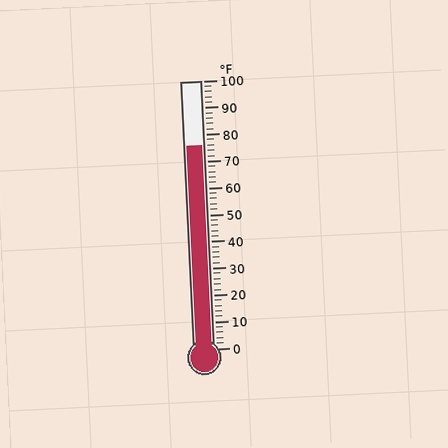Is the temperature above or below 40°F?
The temperature is above 40°F.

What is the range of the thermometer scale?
The thermometer scale ranges from 0°F to 100°F.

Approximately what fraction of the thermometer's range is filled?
The thermometer is filled to approximately 75% of its range.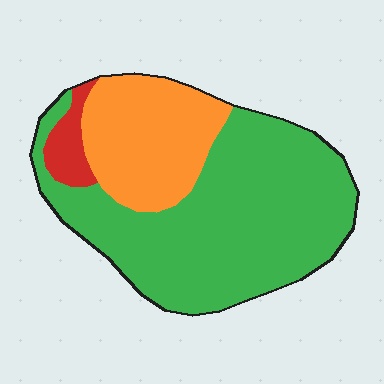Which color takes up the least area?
Red, at roughly 5%.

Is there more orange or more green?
Green.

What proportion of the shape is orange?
Orange takes up between a quarter and a half of the shape.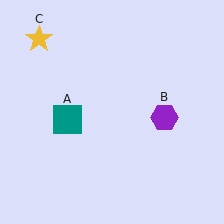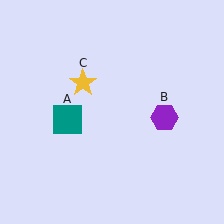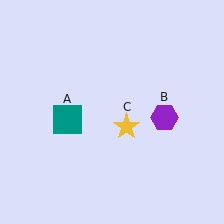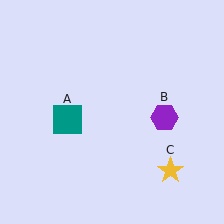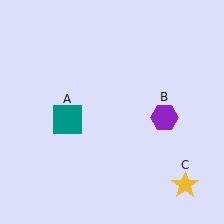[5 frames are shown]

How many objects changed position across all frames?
1 object changed position: yellow star (object C).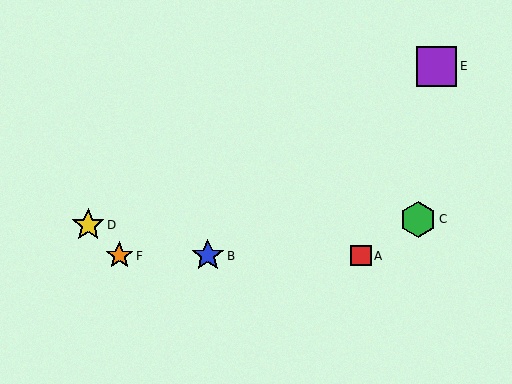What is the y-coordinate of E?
Object E is at y≈66.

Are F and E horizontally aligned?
No, F is at y≈256 and E is at y≈66.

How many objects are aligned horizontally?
3 objects (A, B, F) are aligned horizontally.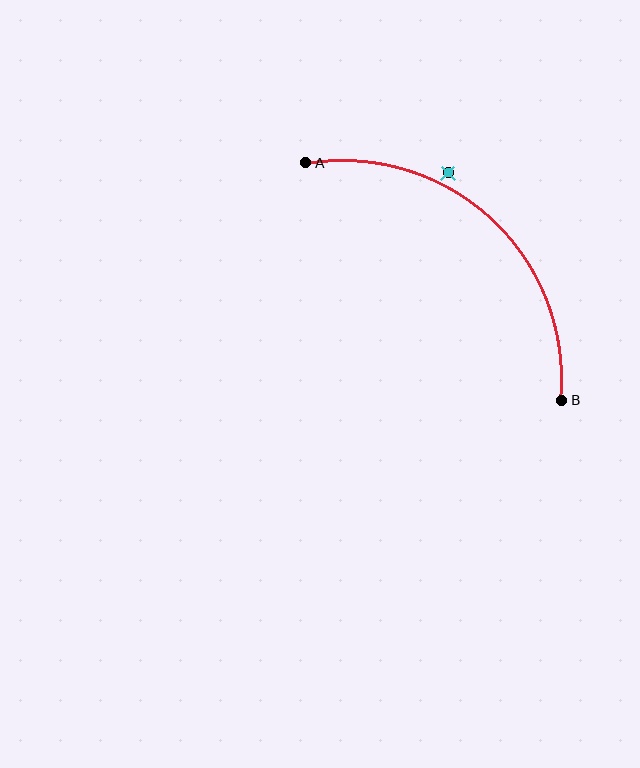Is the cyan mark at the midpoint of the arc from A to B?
No — the cyan mark does not lie on the arc at all. It sits slightly outside the curve.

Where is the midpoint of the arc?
The arc midpoint is the point on the curve farthest from the straight line joining A and B. It sits above and to the right of that line.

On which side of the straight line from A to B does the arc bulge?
The arc bulges above and to the right of the straight line connecting A and B.